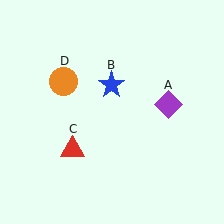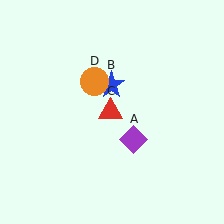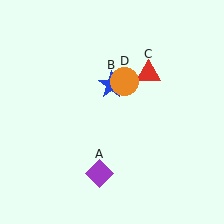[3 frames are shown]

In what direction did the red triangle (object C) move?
The red triangle (object C) moved up and to the right.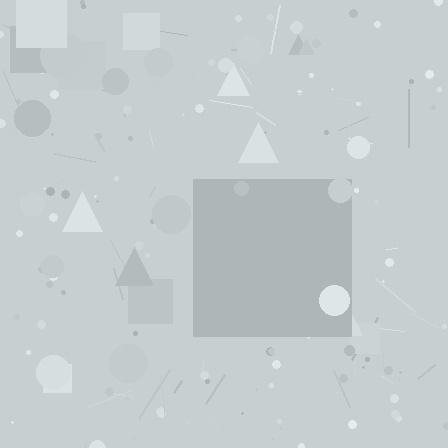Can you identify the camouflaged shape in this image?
The camouflaged shape is a square.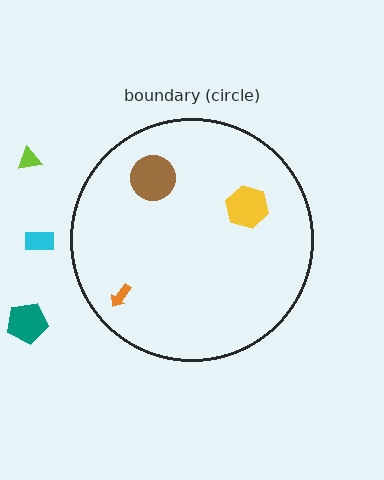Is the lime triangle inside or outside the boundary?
Outside.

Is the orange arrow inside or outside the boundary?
Inside.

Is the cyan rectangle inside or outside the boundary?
Outside.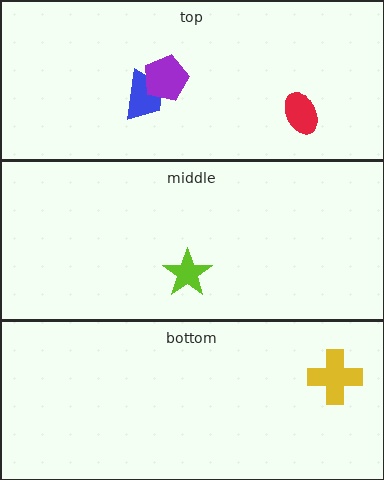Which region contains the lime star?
The middle region.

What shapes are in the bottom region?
The yellow cross.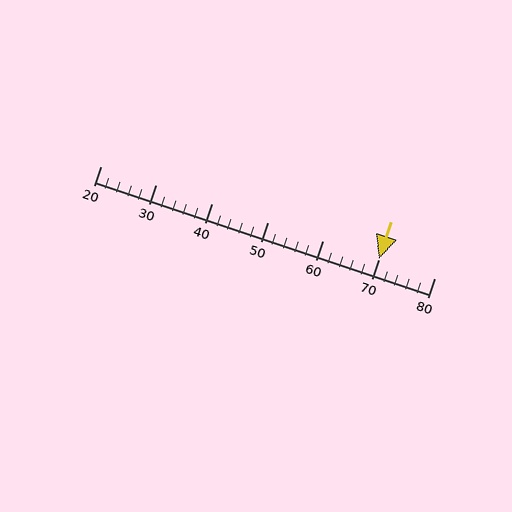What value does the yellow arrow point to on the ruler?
The yellow arrow points to approximately 70.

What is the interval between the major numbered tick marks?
The major tick marks are spaced 10 units apart.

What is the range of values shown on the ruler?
The ruler shows values from 20 to 80.